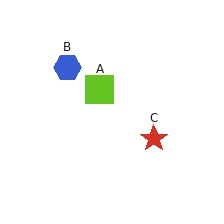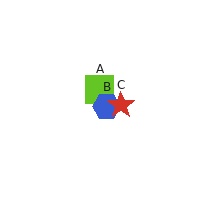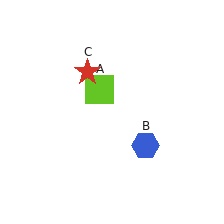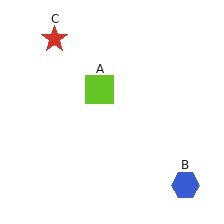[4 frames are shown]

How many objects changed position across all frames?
2 objects changed position: blue hexagon (object B), red star (object C).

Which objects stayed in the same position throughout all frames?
Lime square (object A) remained stationary.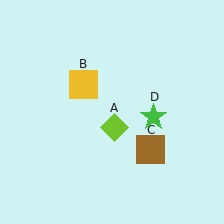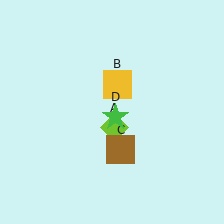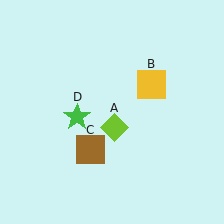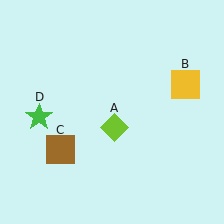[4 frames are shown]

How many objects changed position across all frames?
3 objects changed position: yellow square (object B), brown square (object C), green star (object D).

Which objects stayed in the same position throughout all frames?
Lime diamond (object A) remained stationary.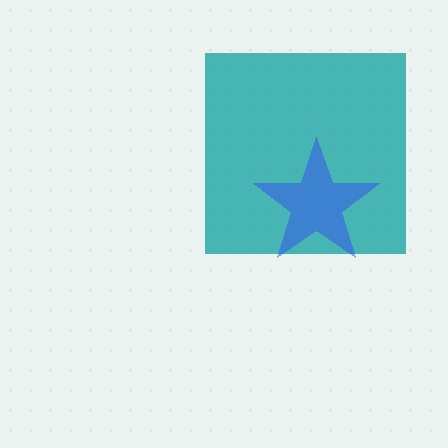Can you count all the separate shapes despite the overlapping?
Yes, there are 2 separate shapes.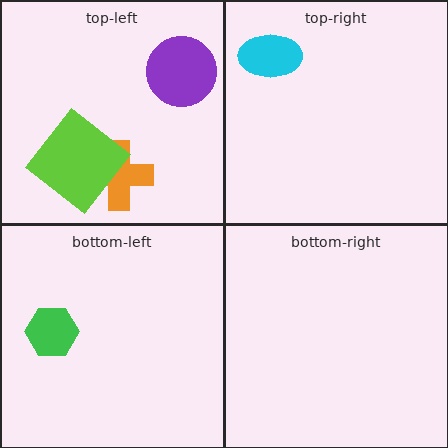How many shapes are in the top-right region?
1.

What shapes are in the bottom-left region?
The green hexagon.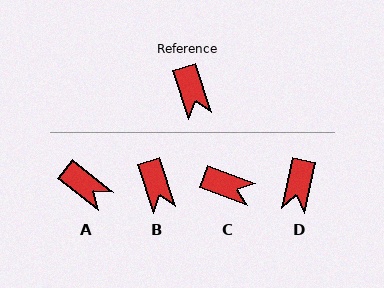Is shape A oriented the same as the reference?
No, it is off by about 34 degrees.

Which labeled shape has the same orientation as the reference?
B.